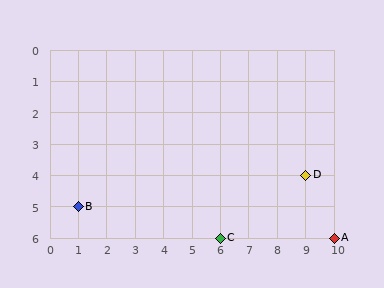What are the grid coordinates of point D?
Point D is at grid coordinates (9, 4).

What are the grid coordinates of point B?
Point B is at grid coordinates (1, 5).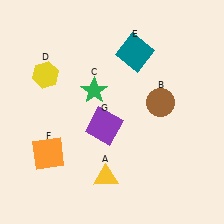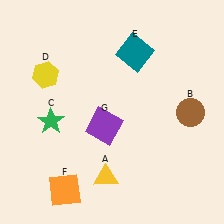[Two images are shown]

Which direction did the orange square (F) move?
The orange square (F) moved down.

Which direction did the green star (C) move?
The green star (C) moved left.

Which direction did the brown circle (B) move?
The brown circle (B) moved right.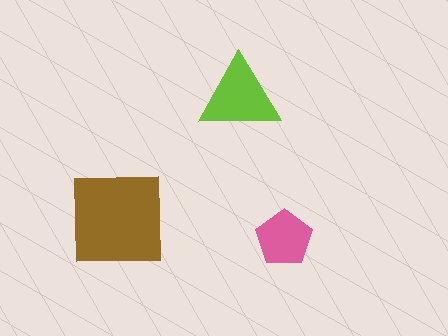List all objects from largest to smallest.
The brown square, the lime triangle, the pink pentagon.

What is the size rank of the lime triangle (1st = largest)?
2nd.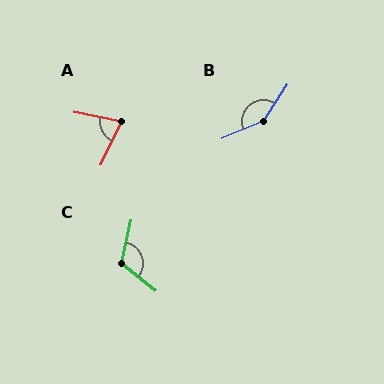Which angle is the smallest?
A, at approximately 77 degrees.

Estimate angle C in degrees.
Approximately 115 degrees.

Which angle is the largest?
B, at approximately 146 degrees.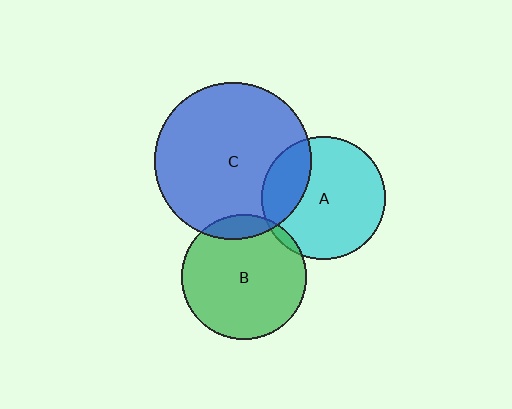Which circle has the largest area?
Circle C (blue).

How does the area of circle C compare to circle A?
Approximately 1.6 times.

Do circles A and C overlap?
Yes.